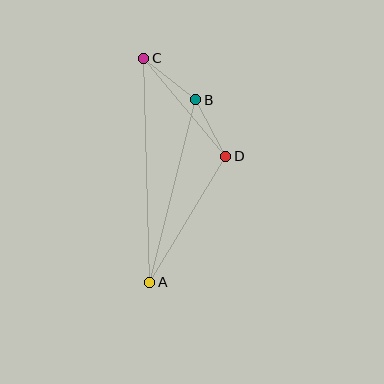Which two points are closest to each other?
Points B and D are closest to each other.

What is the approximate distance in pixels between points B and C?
The distance between B and C is approximately 66 pixels.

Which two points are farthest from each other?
Points A and C are farthest from each other.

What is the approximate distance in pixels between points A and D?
The distance between A and D is approximately 147 pixels.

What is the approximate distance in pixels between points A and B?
The distance between A and B is approximately 188 pixels.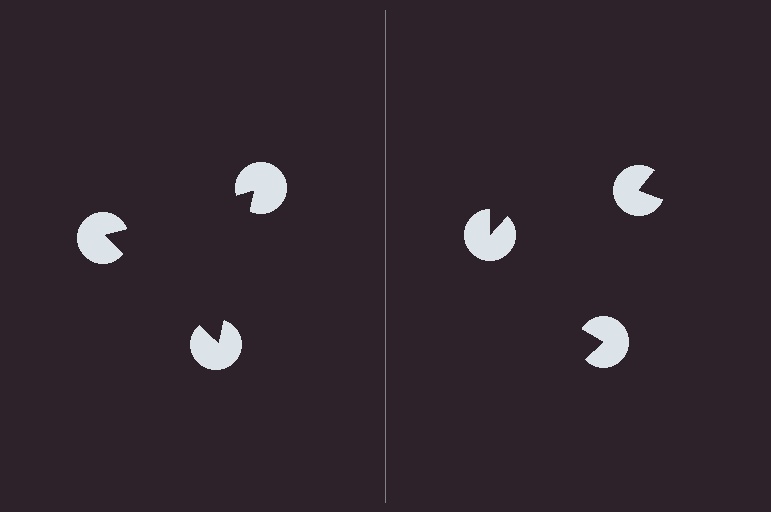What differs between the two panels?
The pac-man discs are positioned identically on both sides; only the wedge orientations differ. On the left they align to a triangle; on the right they are misaligned.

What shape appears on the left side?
An illusory triangle.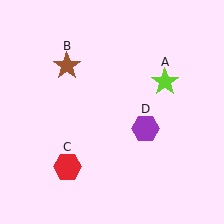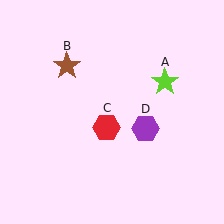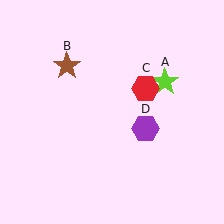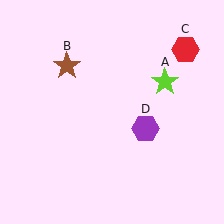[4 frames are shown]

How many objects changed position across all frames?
1 object changed position: red hexagon (object C).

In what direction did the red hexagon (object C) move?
The red hexagon (object C) moved up and to the right.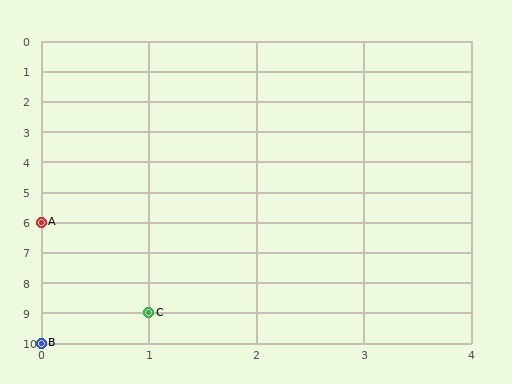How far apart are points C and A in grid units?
Points C and A are 1 column and 3 rows apart (about 3.2 grid units diagonally).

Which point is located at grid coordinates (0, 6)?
Point A is at (0, 6).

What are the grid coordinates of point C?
Point C is at grid coordinates (1, 9).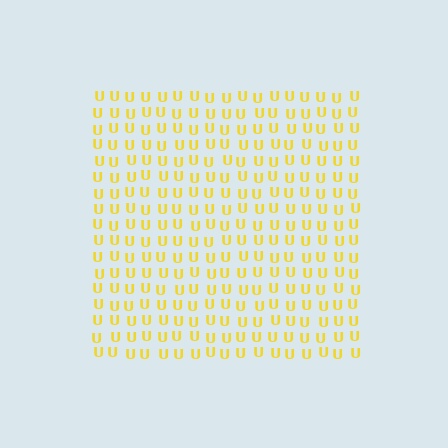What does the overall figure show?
The overall figure shows a square.